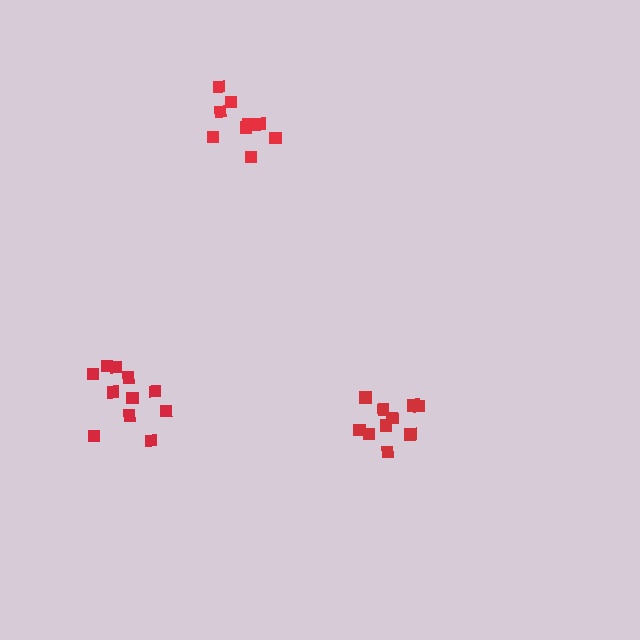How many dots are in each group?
Group 1: 11 dots, Group 2: 10 dots, Group 3: 9 dots (30 total).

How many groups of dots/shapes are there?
There are 3 groups.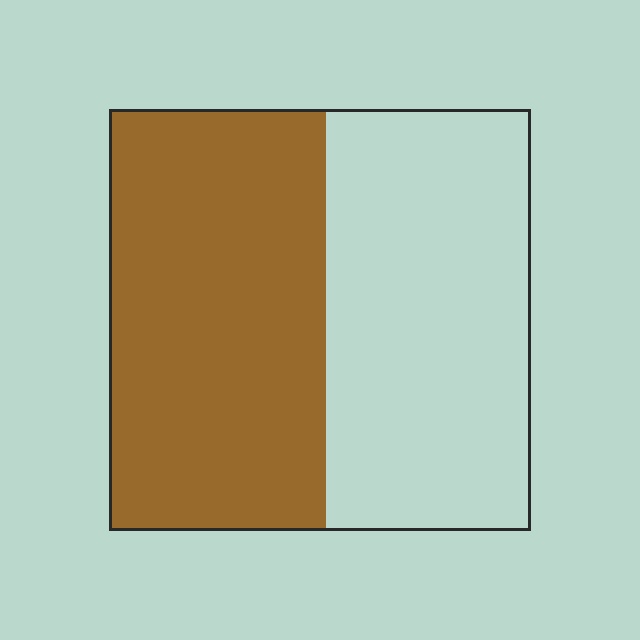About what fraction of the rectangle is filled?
About one half (1/2).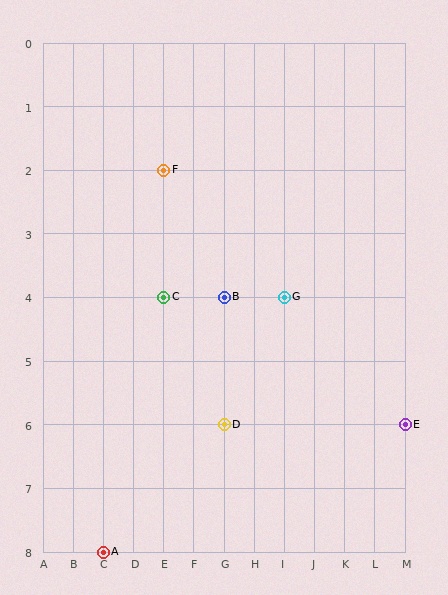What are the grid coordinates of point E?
Point E is at grid coordinates (M, 6).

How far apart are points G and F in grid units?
Points G and F are 4 columns and 2 rows apart (about 4.5 grid units diagonally).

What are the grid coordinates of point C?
Point C is at grid coordinates (E, 4).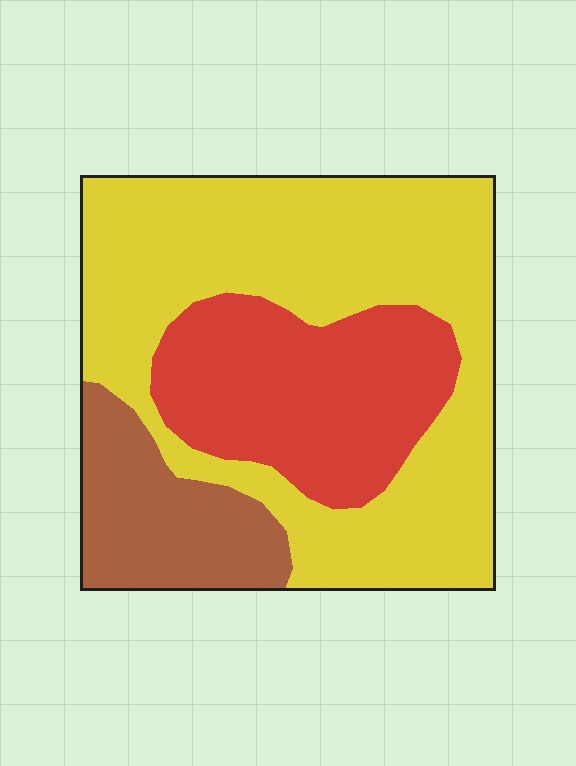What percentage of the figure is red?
Red covers about 25% of the figure.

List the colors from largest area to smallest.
From largest to smallest: yellow, red, brown.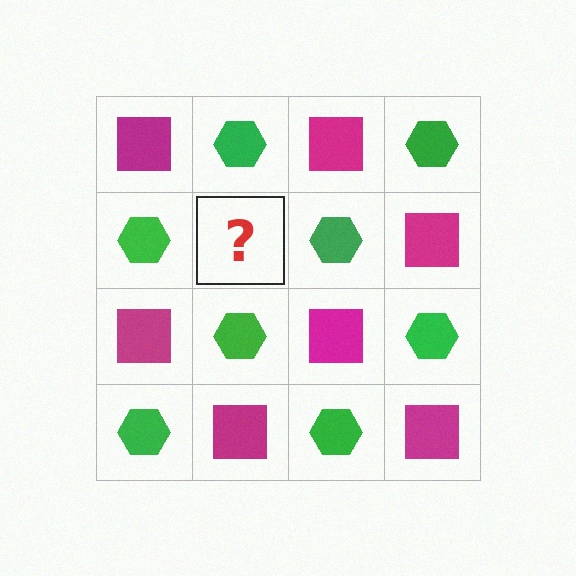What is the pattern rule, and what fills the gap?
The rule is that it alternates magenta square and green hexagon in a checkerboard pattern. The gap should be filled with a magenta square.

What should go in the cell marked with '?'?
The missing cell should contain a magenta square.